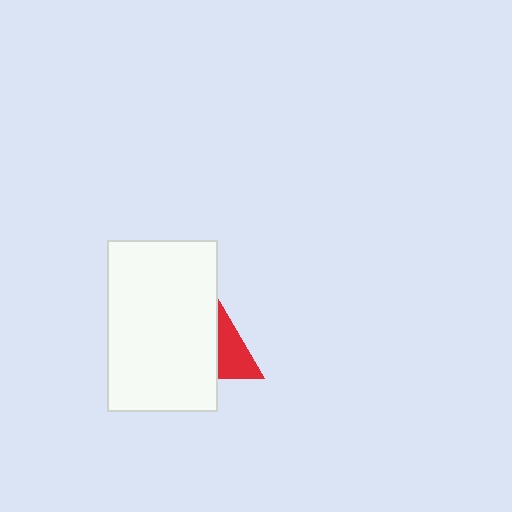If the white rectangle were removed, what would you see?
You would see the complete red triangle.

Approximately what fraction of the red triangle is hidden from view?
Roughly 59% of the red triangle is hidden behind the white rectangle.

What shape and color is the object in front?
The object in front is a white rectangle.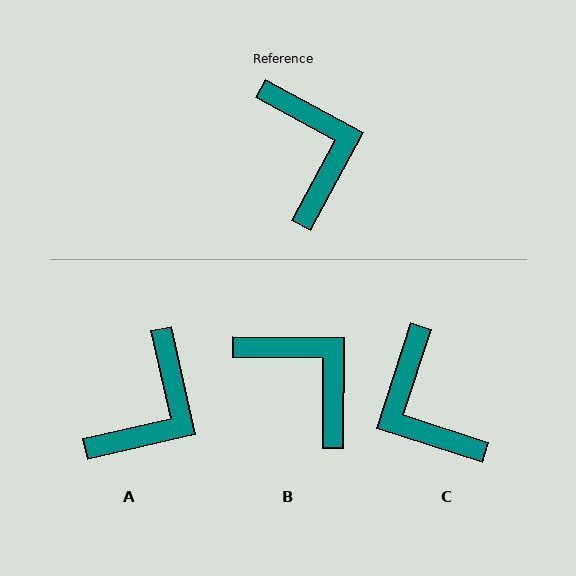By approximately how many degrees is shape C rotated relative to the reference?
Approximately 169 degrees clockwise.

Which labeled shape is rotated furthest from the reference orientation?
C, about 169 degrees away.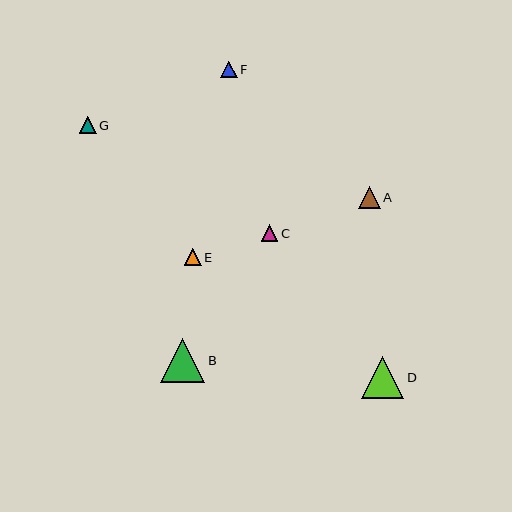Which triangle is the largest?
Triangle B is the largest with a size of approximately 44 pixels.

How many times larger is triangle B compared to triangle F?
Triangle B is approximately 2.6 times the size of triangle F.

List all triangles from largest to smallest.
From largest to smallest: B, D, A, E, G, F, C.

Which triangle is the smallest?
Triangle C is the smallest with a size of approximately 16 pixels.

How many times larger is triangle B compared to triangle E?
Triangle B is approximately 2.5 times the size of triangle E.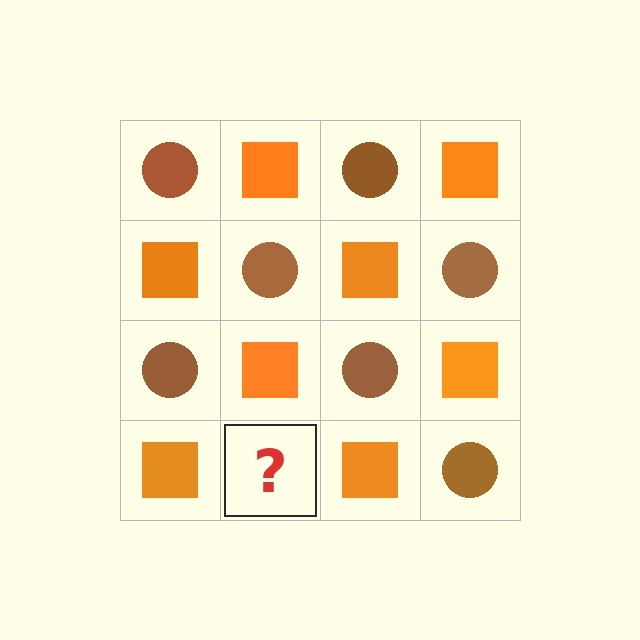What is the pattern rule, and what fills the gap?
The rule is that it alternates brown circle and orange square in a checkerboard pattern. The gap should be filled with a brown circle.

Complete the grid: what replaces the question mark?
The question mark should be replaced with a brown circle.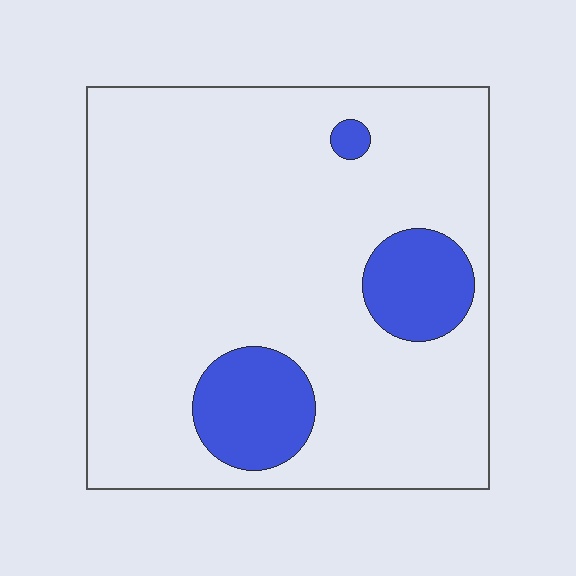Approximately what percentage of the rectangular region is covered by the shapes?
Approximately 15%.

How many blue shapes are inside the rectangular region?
3.